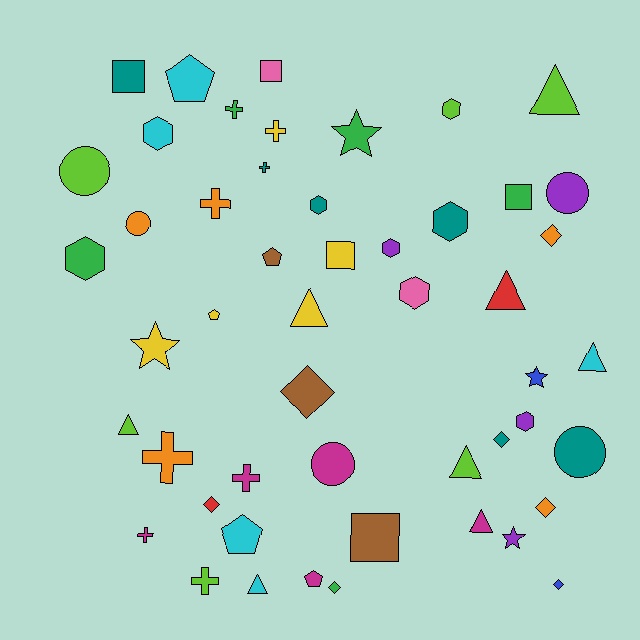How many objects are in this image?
There are 50 objects.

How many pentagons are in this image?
There are 5 pentagons.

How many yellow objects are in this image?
There are 5 yellow objects.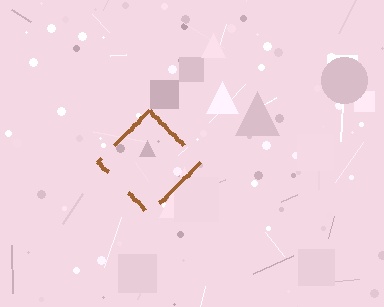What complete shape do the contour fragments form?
The contour fragments form a diamond.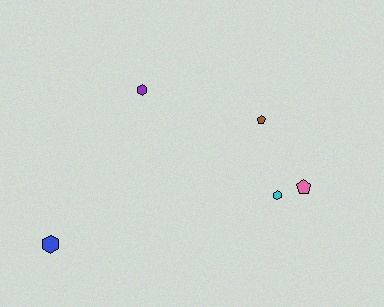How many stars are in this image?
There are no stars.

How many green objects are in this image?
There are no green objects.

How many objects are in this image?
There are 5 objects.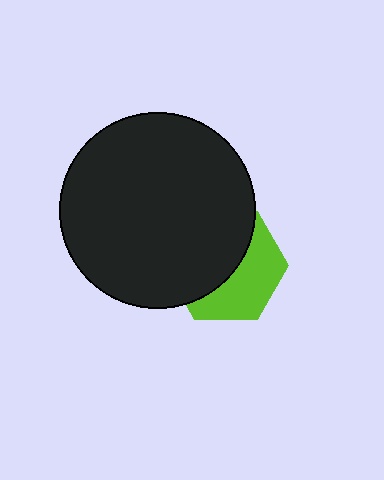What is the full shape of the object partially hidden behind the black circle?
The partially hidden object is a lime hexagon.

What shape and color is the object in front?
The object in front is a black circle.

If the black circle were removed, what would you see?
You would see the complete lime hexagon.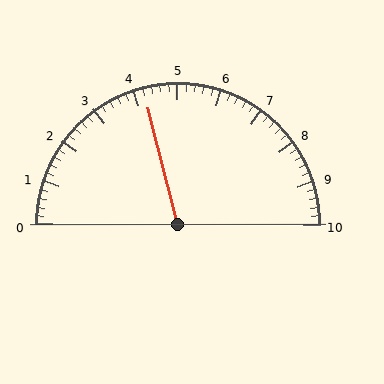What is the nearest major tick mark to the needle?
The nearest major tick mark is 4.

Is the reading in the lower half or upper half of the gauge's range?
The reading is in the lower half of the range (0 to 10).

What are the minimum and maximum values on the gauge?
The gauge ranges from 0 to 10.